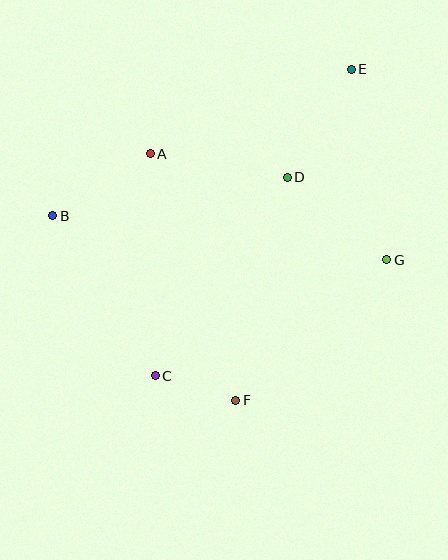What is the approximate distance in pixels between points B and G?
The distance between B and G is approximately 336 pixels.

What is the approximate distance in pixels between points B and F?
The distance between B and F is approximately 260 pixels.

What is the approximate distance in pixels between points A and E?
The distance between A and E is approximately 218 pixels.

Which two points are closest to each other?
Points C and F are closest to each other.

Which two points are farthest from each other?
Points C and E are farthest from each other.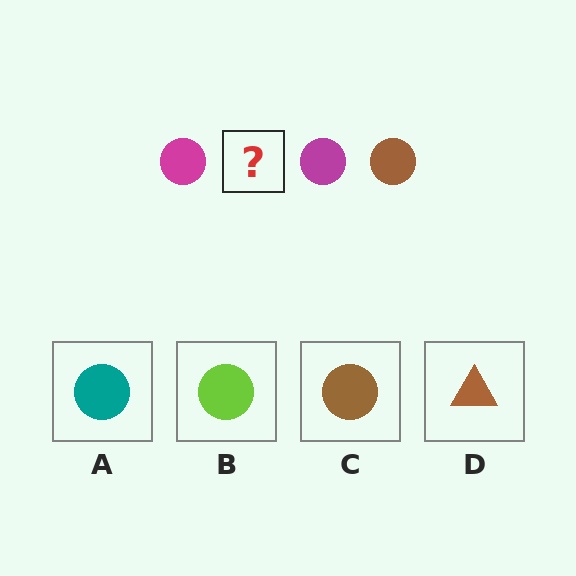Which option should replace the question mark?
Option C.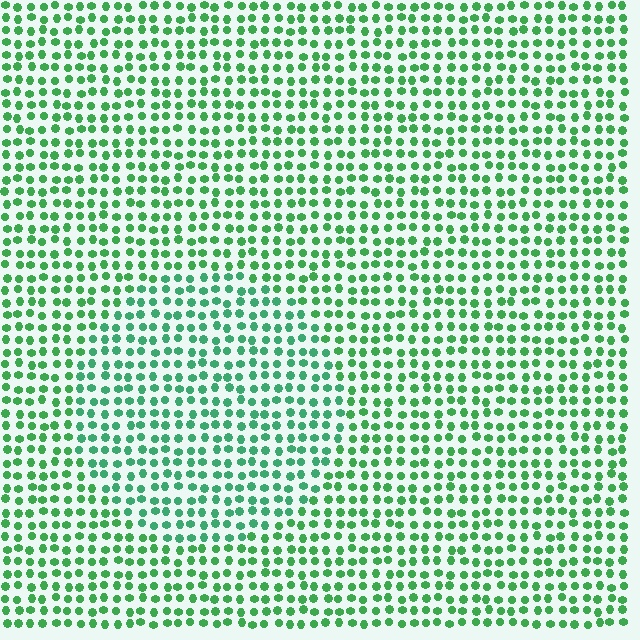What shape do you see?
I see a circle.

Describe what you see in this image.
The image is filled with small green elements in a uniform arrangement. A circle-shaped region is visible where the elements are tinted to a slightly different hue, forming a subtle color boundary.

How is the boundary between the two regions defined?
The boundary is defined purely by a slight shift in hue (about 18 degrees). Spacing, size, and orientation are identical on both sides.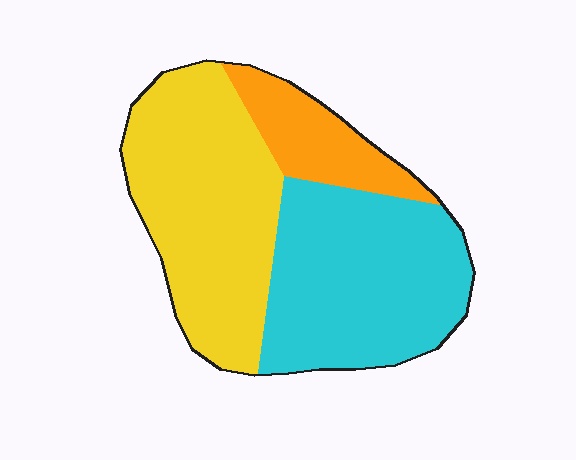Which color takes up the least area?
Orange, at roughly 15%.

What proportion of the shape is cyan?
Cyan takes up between a third and a half of the shape.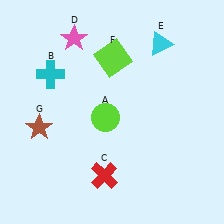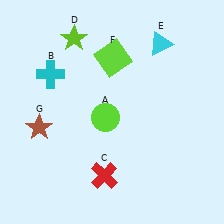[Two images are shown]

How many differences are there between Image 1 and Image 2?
There is 1 difference between the two images.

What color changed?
The star (D) changed from pink in Image 1 to lime in Image 2.